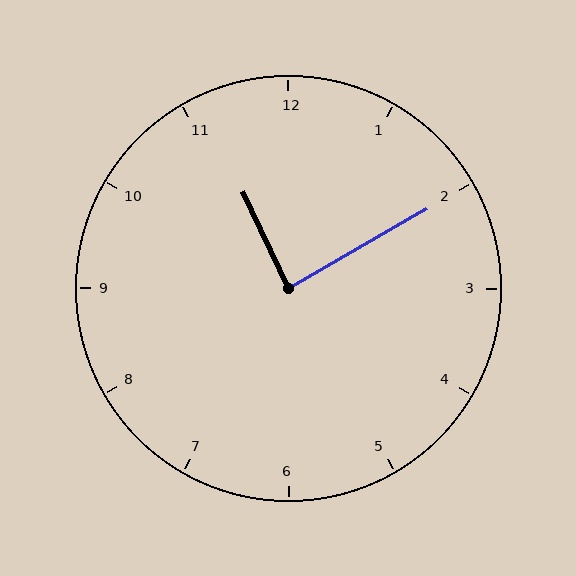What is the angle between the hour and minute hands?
Approximately 85 degrees.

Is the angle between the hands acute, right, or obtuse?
It is right.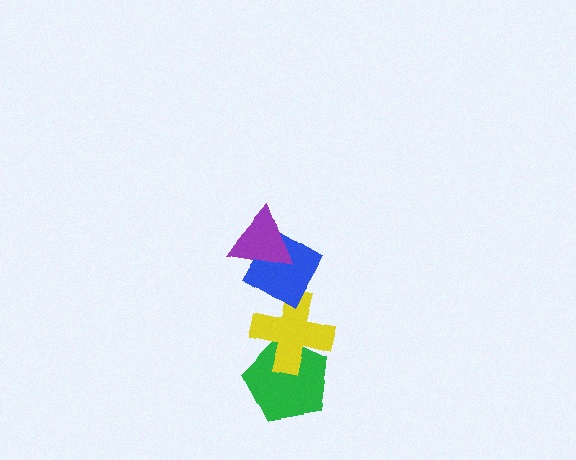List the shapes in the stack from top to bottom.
From top to bottom: the purple triangle, the blue diamond, the yellow cross, the green pentagon.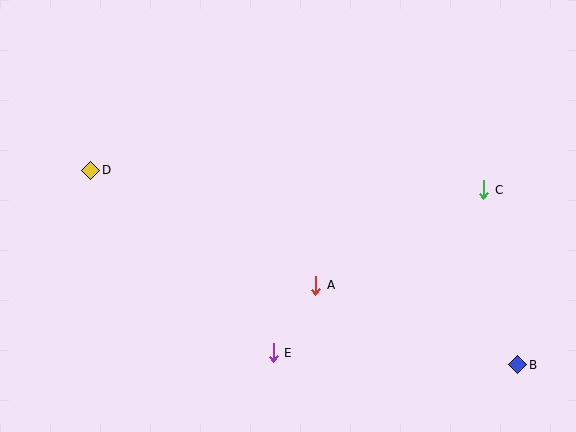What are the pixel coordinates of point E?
Point E is at (273, 353).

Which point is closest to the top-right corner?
Point C is closest to the top-right corner.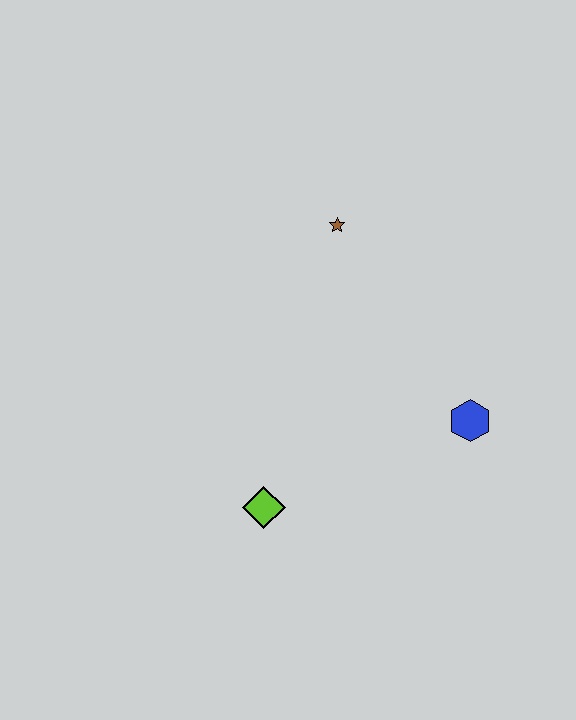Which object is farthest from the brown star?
The lime diamond is farthest from the brown star.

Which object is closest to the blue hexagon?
The lime diamond is closest to the blue hexagon.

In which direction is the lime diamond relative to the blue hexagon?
The lime diamond is to the left of the blue hexagon.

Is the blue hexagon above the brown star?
No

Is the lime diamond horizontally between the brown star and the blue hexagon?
No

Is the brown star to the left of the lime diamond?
No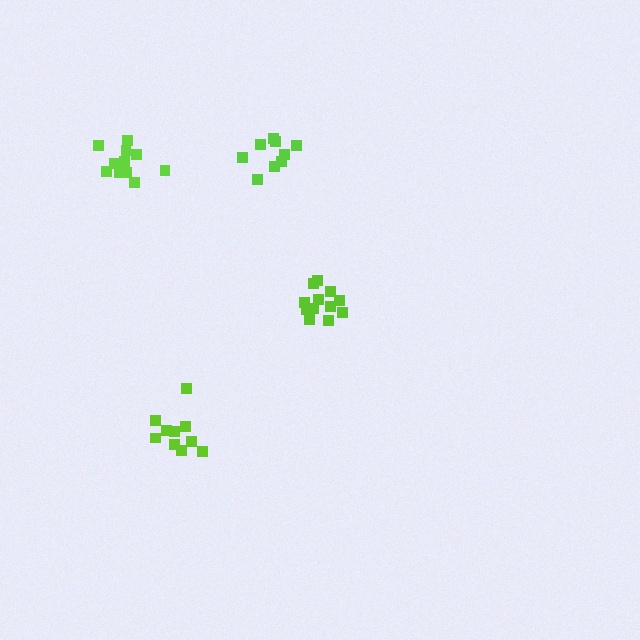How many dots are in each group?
Group 1: 11 dots, Group 2: 10 dots, Group 3: 10 dots, Group 4: 12 dots (43 total).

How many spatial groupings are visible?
There are 4 spatial groupings.